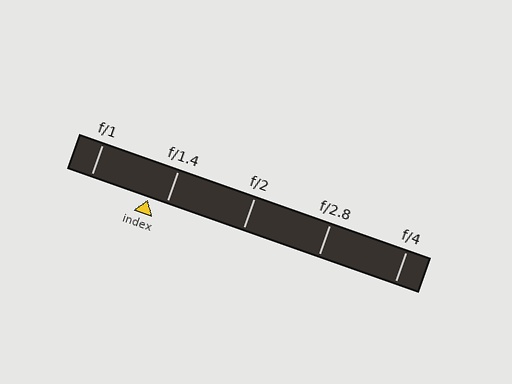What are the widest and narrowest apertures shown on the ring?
The widest aperture shown is f/1 and the narrowest is f/4.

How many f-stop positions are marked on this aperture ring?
There are 5 f-stop positions marked.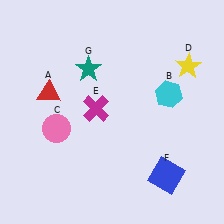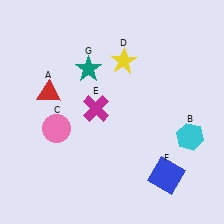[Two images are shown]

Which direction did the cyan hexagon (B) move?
The cyan hexagon (B) moved down.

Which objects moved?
The objects that moved are: the cyan hexagon (B), the yellow star (D).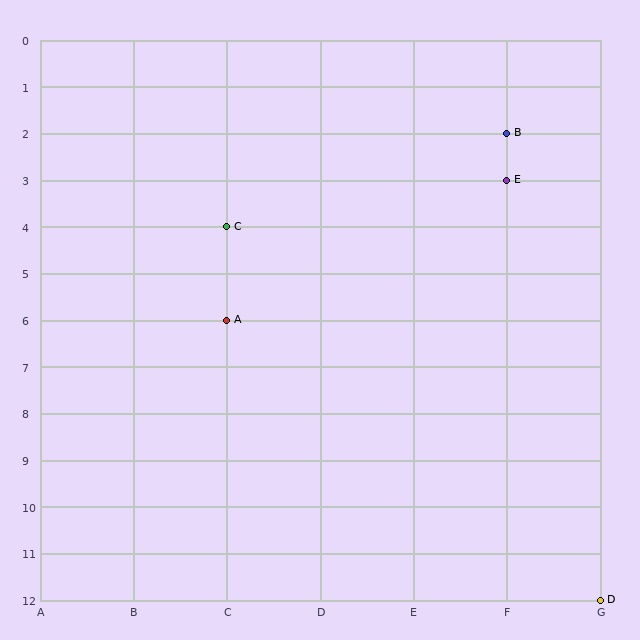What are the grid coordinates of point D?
Point D is at grid coordinates (G, 12).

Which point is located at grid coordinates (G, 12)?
Point D is at (G, 12).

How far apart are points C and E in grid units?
Points C and E are 3 columns and 1 row apart (about 3.2 grid units diagonally).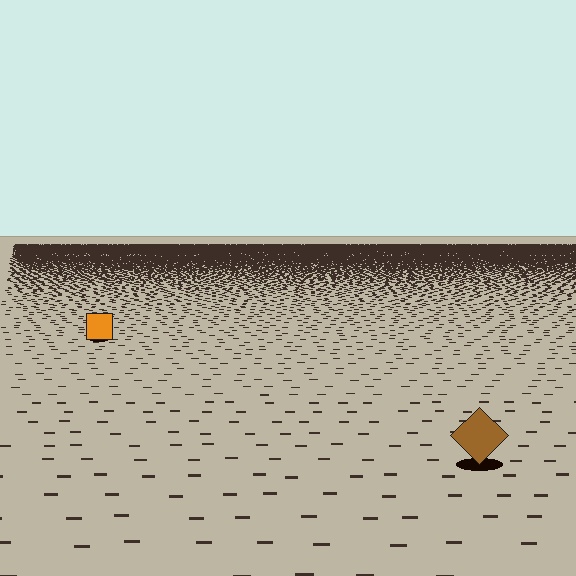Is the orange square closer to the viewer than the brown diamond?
No. The brown diamond is closer — you can tell from the texture gradient: the ground texture is coarser near it.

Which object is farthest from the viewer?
The orange square is farthest from the viewer. It appears smaller and the ground texture around it is denser.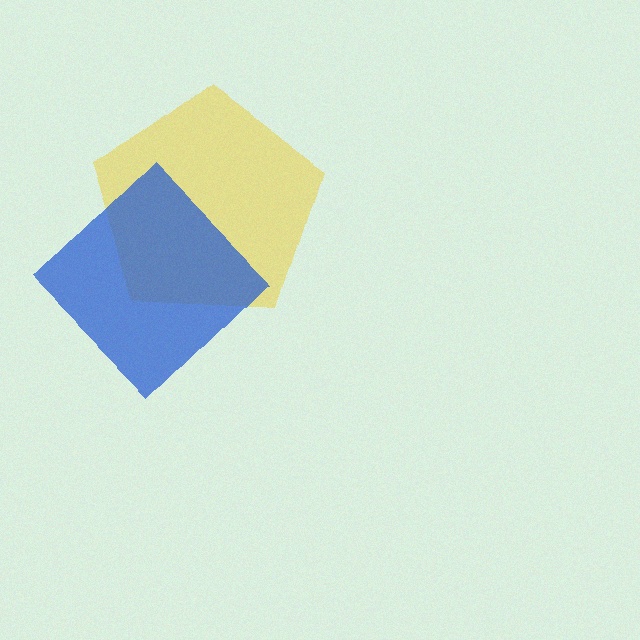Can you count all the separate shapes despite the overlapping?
Yes, there are 2 separate shapes.